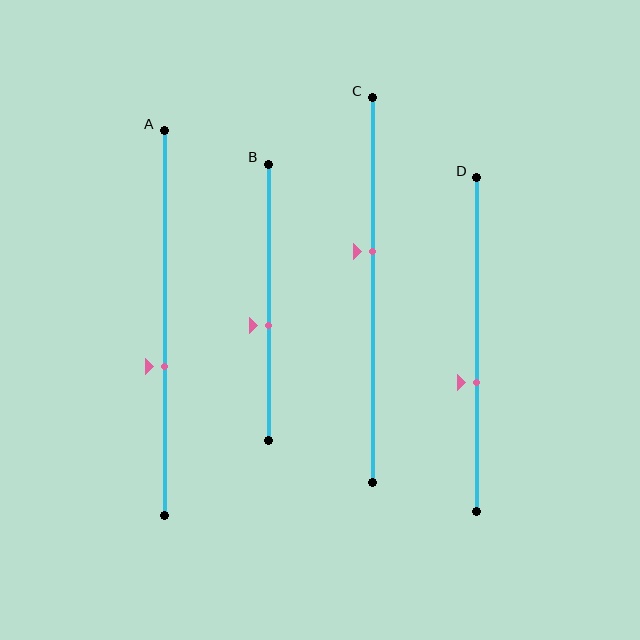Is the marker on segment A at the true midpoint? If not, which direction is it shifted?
No, the marker on segment A is shifted downward by about 11% of the segment length.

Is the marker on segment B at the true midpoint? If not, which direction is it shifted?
No, the marker on segment B is shifted downward by about 8% of the segment length.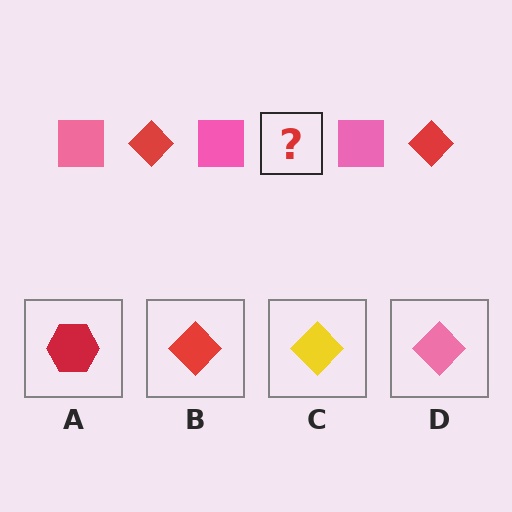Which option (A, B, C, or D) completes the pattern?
B.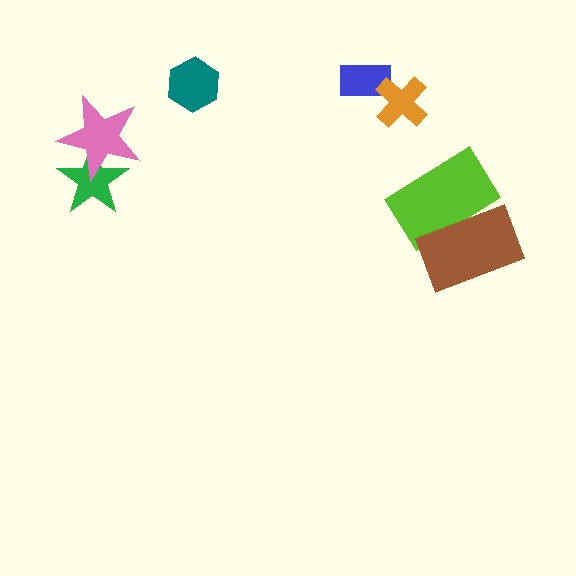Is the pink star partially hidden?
No, no other shape covers it.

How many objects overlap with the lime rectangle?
1 object overlaps with the lime rectangle.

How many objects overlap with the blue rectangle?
1 object overlaps with the blue rectangle.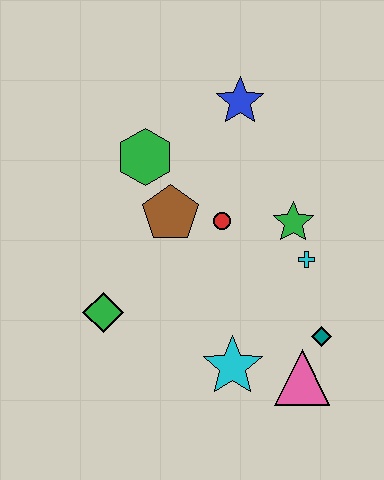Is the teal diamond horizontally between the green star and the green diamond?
No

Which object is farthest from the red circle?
The pink triangle is farthest from the red circle.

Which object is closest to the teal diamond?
The pink triangle is closest to the teal diamond.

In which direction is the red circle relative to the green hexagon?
The red circle is to the right of the green hexagon.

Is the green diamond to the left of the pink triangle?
Yes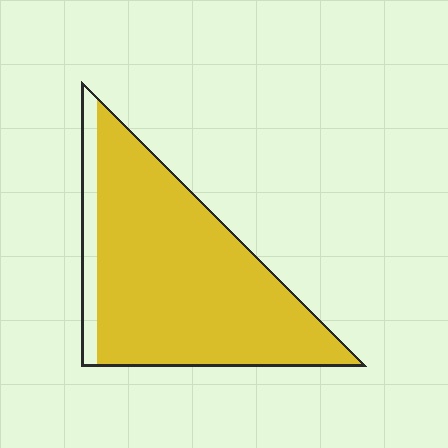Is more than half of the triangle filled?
Yes.